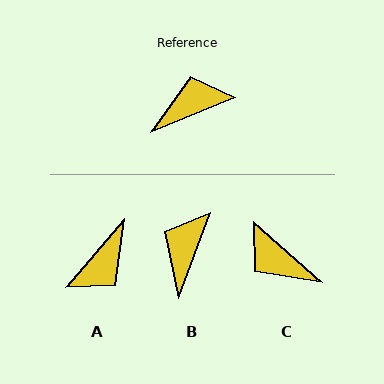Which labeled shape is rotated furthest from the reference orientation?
A, about 153 degrees away.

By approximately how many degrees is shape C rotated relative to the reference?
Approximately 116 degrees counter-clockwise.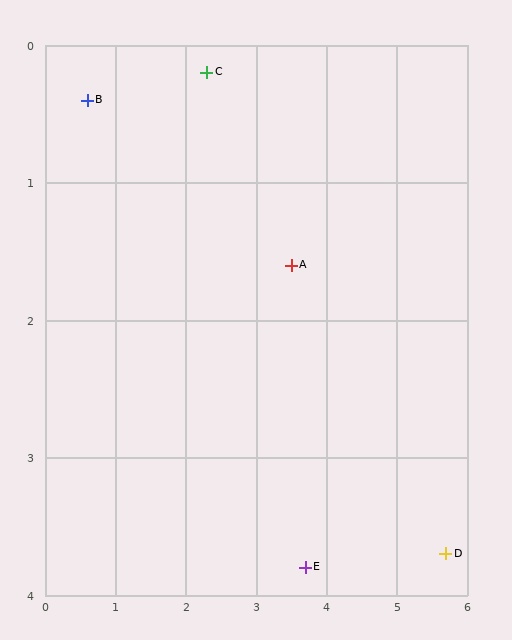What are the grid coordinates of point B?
Point B is at approximately (0.6, 0.4).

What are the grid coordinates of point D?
Point D is at approximately (5.7, 3.7).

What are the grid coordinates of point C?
Point C is at approximately (2.3, 0.2).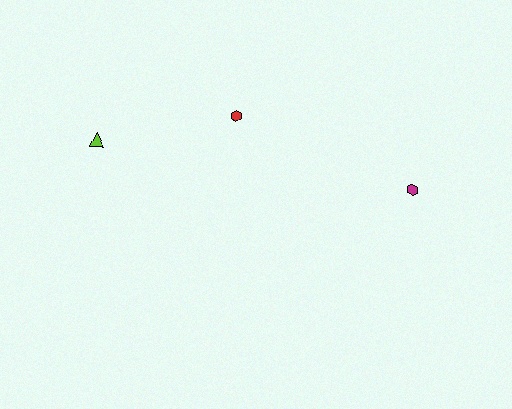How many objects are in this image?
There are 3 objects.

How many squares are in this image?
There are no squares.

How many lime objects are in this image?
There is 1 lime object.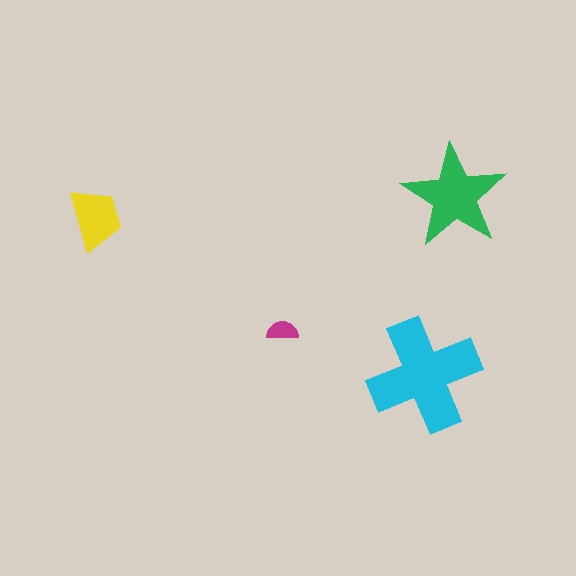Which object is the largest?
The cyan cross.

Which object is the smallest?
The magenta semicircle.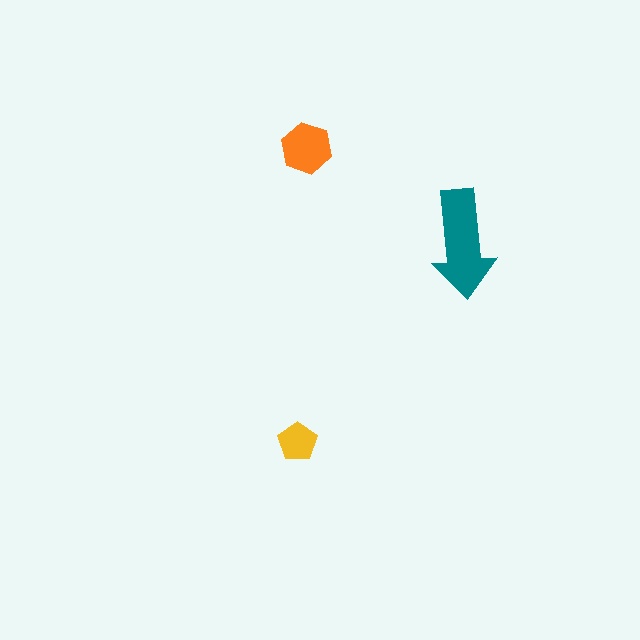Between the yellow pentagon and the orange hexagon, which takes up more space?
The orange hexagon.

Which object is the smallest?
The yellow pentagon.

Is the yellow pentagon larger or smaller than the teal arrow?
Smaller.